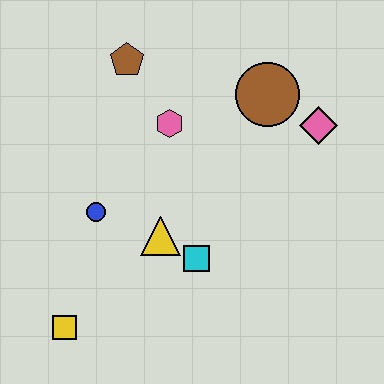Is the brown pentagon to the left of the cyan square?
Yes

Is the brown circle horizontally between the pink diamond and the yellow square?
Yes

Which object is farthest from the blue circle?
The pink diamond is farthest from the blue circle.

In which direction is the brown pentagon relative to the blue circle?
The brown pentagon is above the blue circle.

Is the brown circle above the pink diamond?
Yes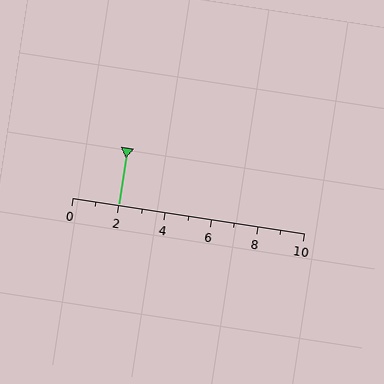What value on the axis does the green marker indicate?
The marker indicates approximately 2.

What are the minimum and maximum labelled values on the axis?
The axis runs from 0 to 10.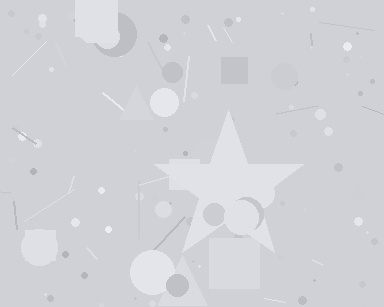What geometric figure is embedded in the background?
A star is embedded in the background.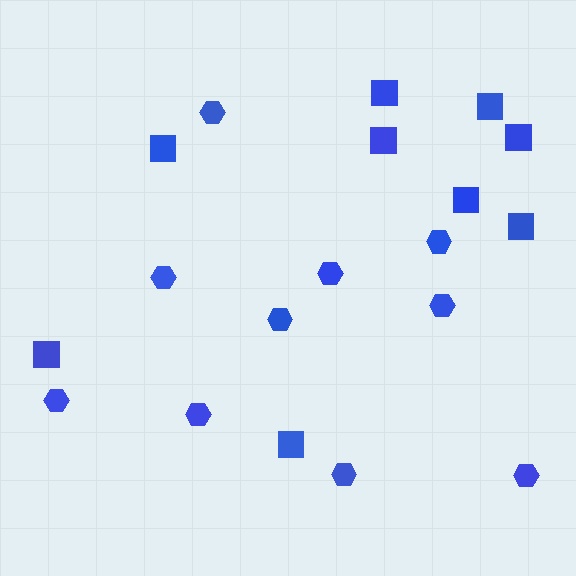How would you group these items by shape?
There are 2 groups: one group of hexagons (10) and one group of squares (9).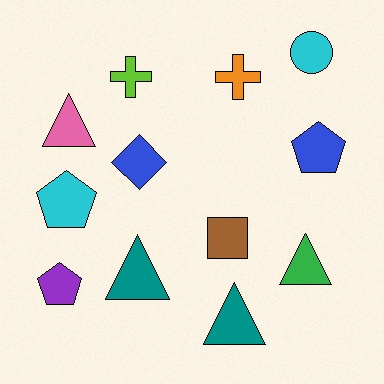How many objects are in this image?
There are 12 objects.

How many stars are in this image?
There are no stars.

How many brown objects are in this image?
There is 1 brown object.